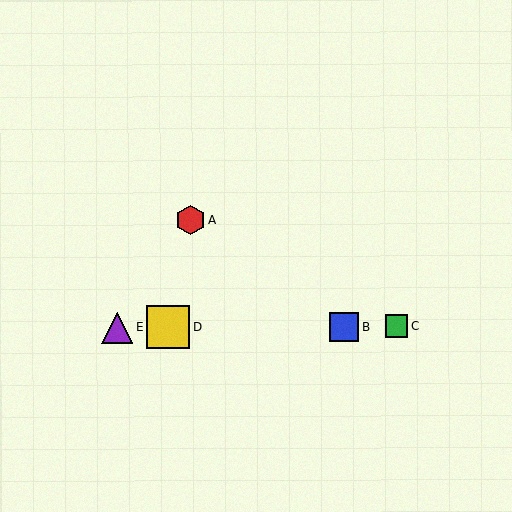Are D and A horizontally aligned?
No, D is at y≈327 and A is at y≈220.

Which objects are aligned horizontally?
Objects B, C, D, E are aligned horizontally.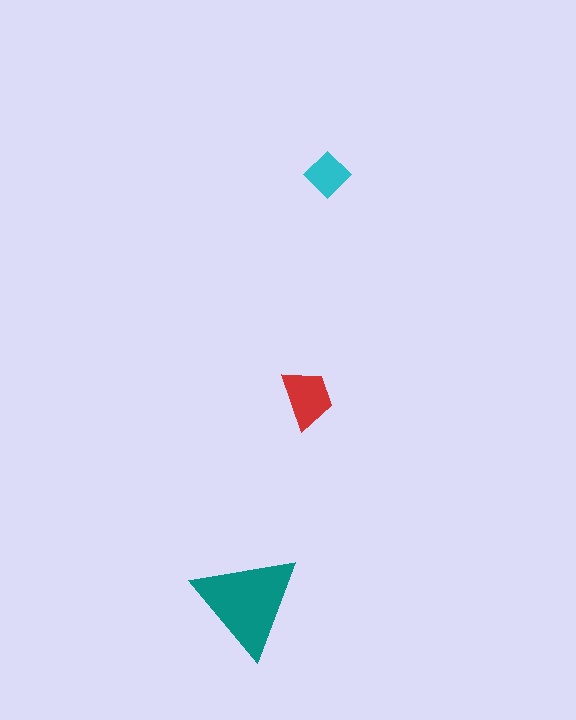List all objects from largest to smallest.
The teal triangle, the red trapezoid, the cyan diamond.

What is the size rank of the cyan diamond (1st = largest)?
3rd.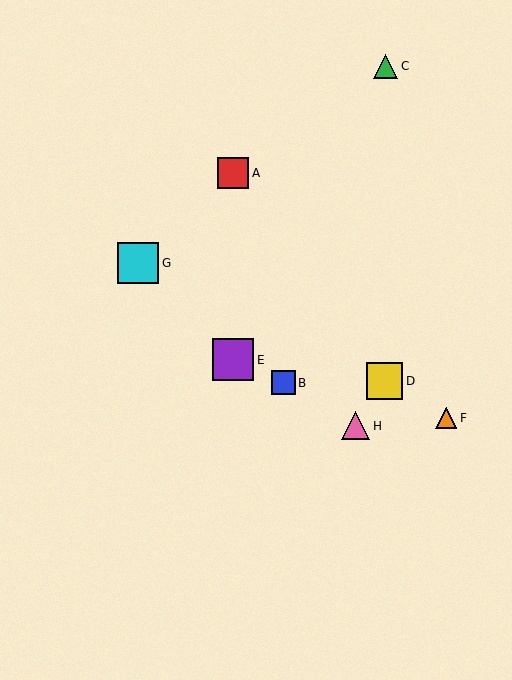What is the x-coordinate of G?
Object G is at x≈138.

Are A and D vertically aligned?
No, A is at x≈233 and D is at x≈385.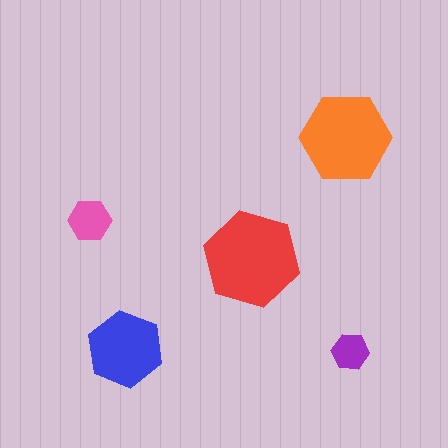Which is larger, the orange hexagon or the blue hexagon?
The orange one.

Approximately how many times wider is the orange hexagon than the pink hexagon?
About 2 times wider.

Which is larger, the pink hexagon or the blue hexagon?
The blue one.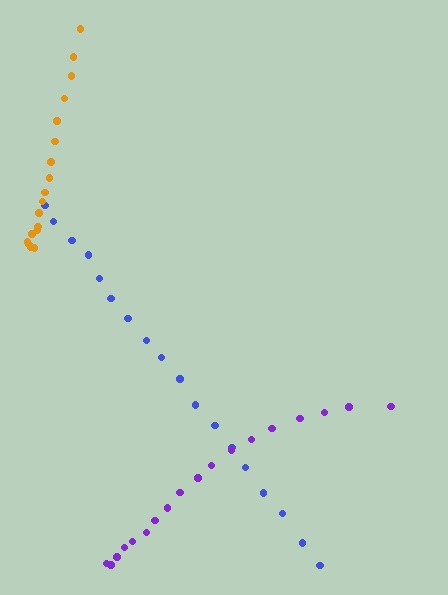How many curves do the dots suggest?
There are 3 distinct paths.